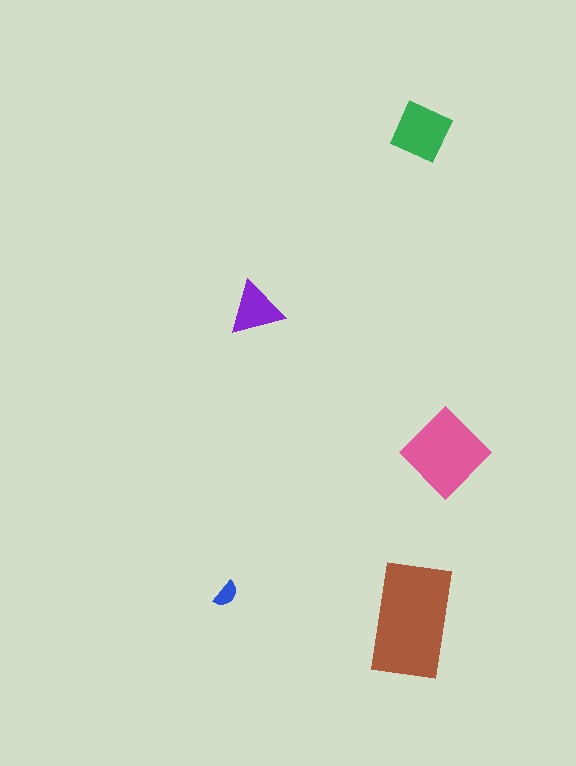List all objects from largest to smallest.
The brown rectangle, the pink diamond, the green square, the purple triangle, the blue semicircle.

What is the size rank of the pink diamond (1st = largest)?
2nd.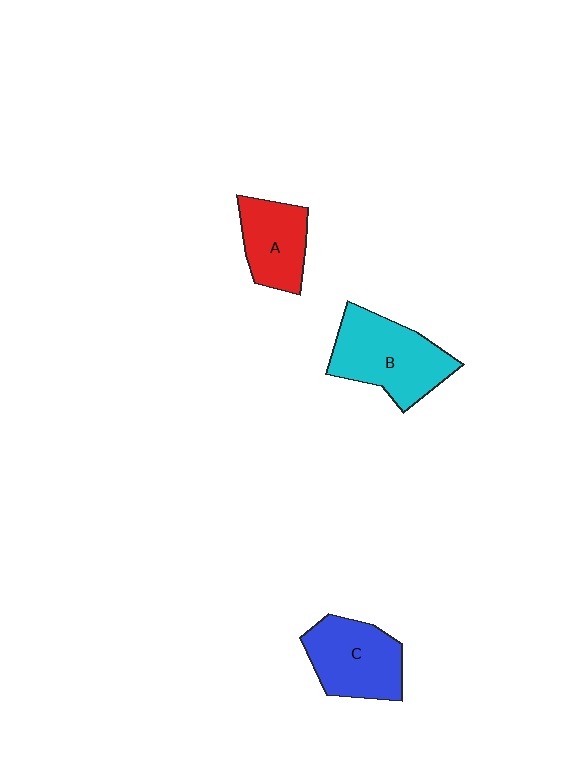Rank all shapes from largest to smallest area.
From largest to smallest: B (cyan), C (blue), A (red).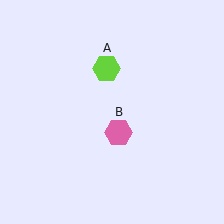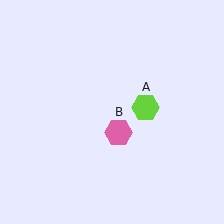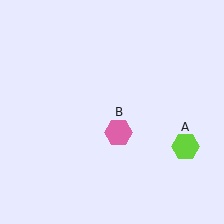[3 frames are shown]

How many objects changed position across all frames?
1 object changed position: lime hexagon (object A).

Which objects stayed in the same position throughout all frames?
Pink hexagon (object B) remained stationary.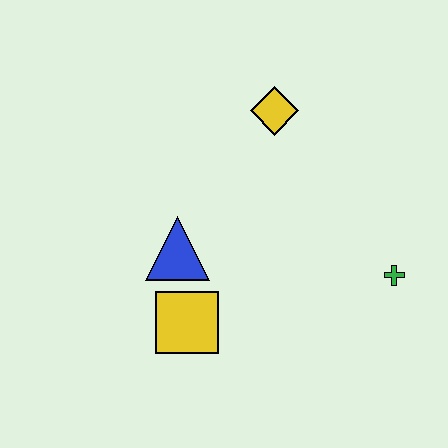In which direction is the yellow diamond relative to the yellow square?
The yellow diamond is above the yellow square.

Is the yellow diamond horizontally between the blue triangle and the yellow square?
No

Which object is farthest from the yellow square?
The yellow diamond is farthest from the yellow square.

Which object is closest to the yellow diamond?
The blue triangle is closest to the yellow diamond.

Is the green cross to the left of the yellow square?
No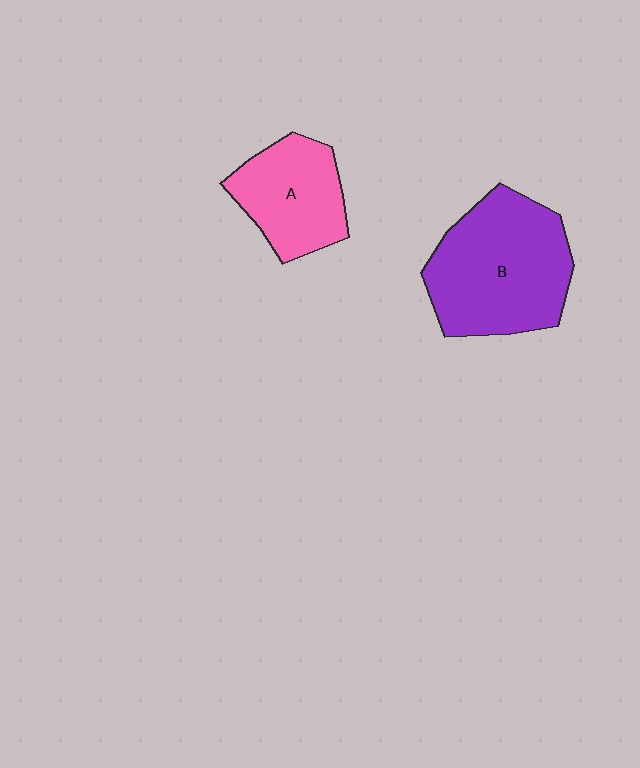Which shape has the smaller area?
Shape A (pink).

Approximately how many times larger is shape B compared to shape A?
Approximately 1.6 times.